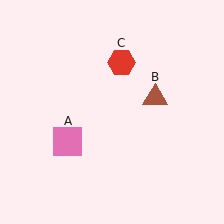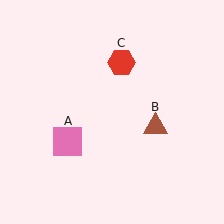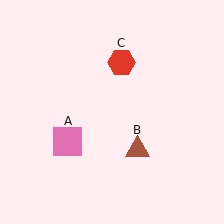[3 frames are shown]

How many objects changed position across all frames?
1 object changed position: brown triangle (object B).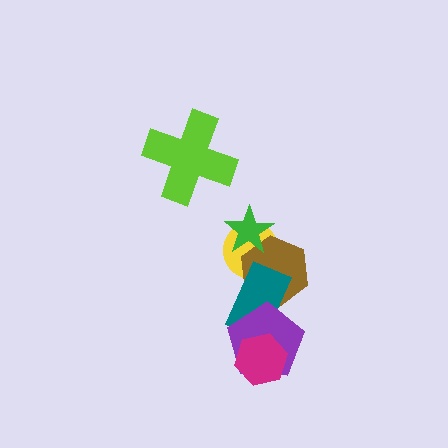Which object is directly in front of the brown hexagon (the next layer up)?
The green star is directly in front of the brown hexagon.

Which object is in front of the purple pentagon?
The magenta hexagon is in front of the purple pentagon.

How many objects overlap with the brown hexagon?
3 objects overlap with the brown hexagon.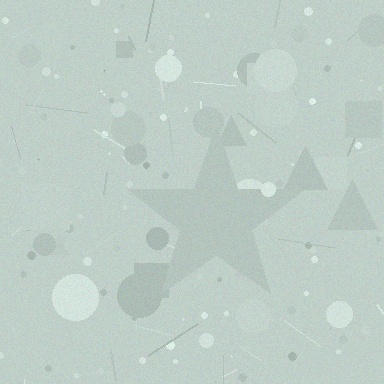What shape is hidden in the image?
A star is hidden in the image.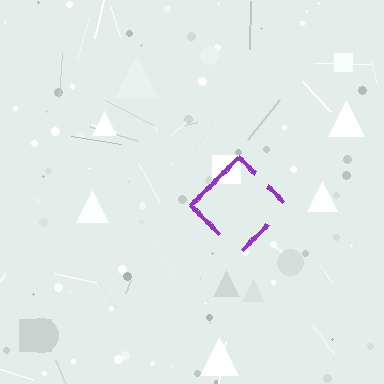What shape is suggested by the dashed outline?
The dashed outline suggests a diamond.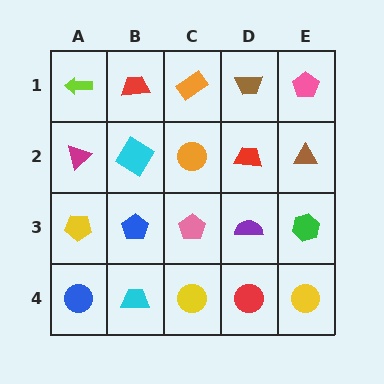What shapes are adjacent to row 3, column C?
An orange circle (row 2, column C), a yellow circle (row 4, column C), a blue pentagon (row 3, column B), a purple semicircle (row 3, column D).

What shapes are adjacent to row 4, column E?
A green hexagon (row 3, column E), a red circle (row 4, column D).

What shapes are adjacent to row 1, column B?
A cyan diamond (row 2, column B), a lime arrow (row 1, column A), an orange rectangle (row 1, column C).